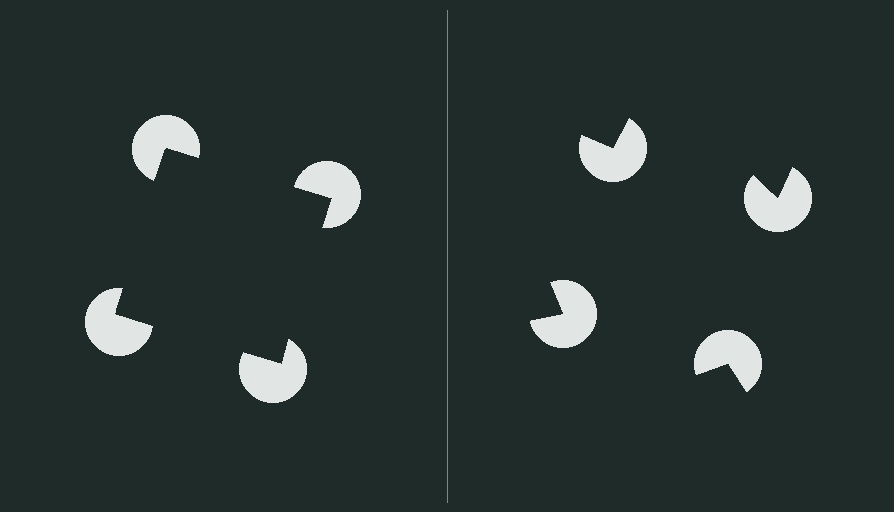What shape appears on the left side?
An illusory square.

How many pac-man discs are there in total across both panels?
8 — 4 on each side.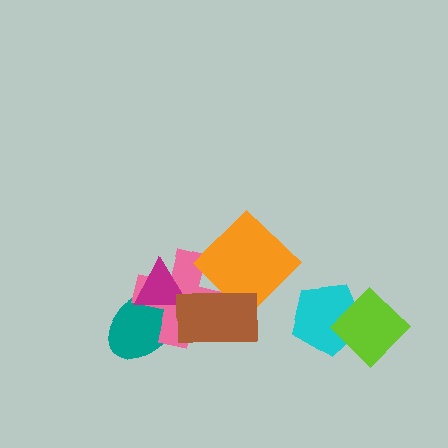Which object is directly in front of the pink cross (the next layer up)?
The magenta triangle is directly in front of the pink cross.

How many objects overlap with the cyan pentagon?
1 object overlaps with the cyan pentagon.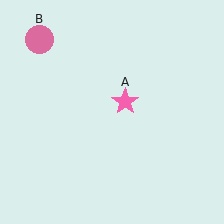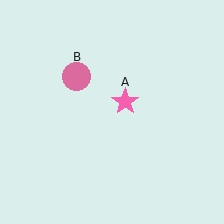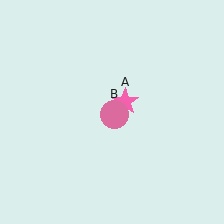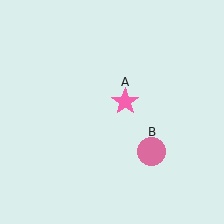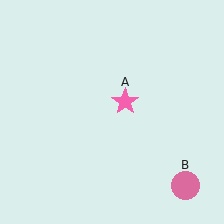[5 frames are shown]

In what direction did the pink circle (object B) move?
The pink circle (object B) moved down and to the right.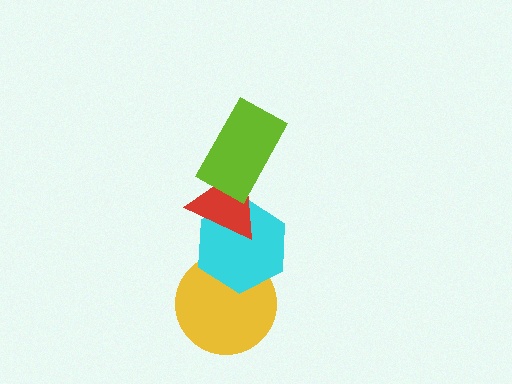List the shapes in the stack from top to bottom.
From top to bottom: the lime rectangle, the red triangle, the cyan hexagon, the yellow circle.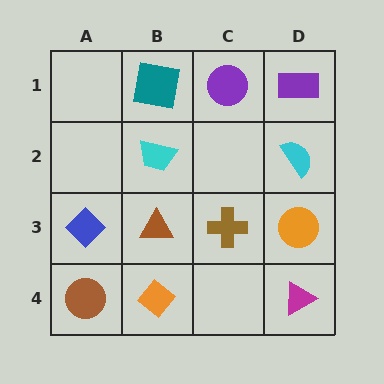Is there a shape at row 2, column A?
No, that cell is empty.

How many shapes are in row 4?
3 shapes.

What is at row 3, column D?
An orange circle.